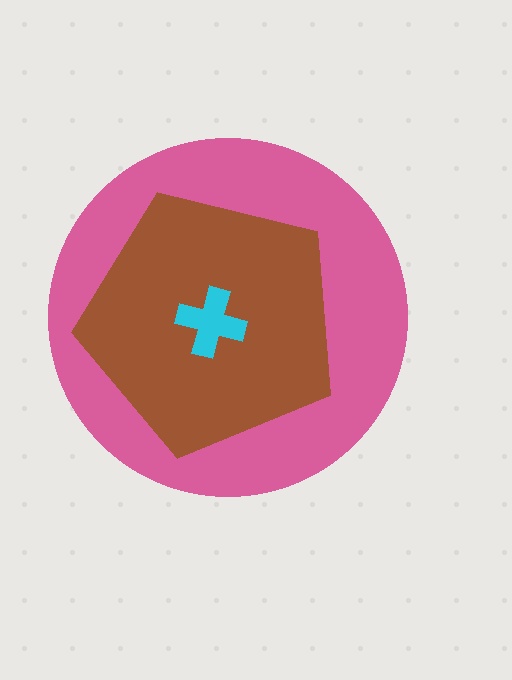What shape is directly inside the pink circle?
The brown pentagon.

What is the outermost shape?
The pink circle.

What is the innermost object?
The cyan cross.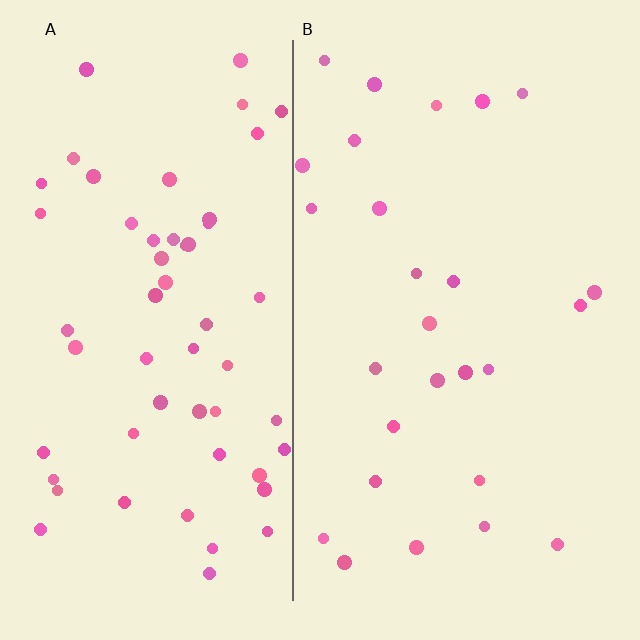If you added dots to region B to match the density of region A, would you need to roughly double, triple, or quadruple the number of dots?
Approximately double.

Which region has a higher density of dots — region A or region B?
A (the left).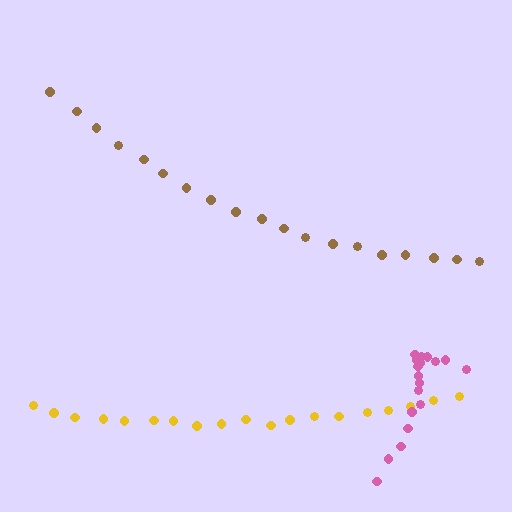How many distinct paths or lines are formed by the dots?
There are 3 distinct paths.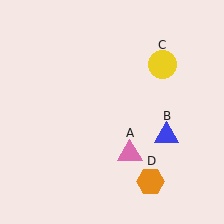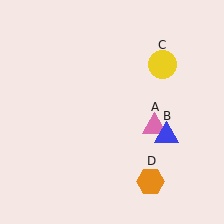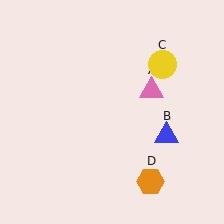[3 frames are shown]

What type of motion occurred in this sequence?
The pink triangle (object A) rotated counterclockwise around the center of the scene.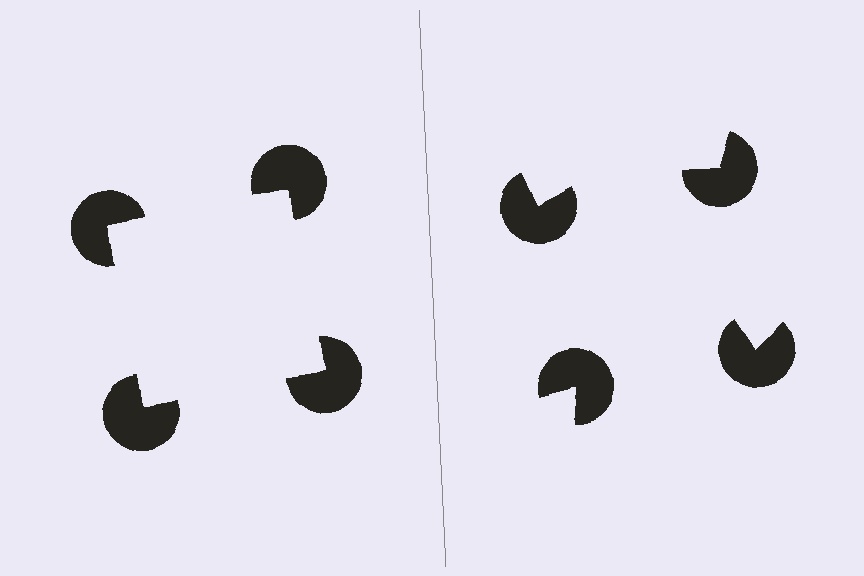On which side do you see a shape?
An illusory square appears on the left side. On the right side the wedge cuts are rotated, so no coherent shape forms.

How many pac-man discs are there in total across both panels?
8 — 4 on each side.